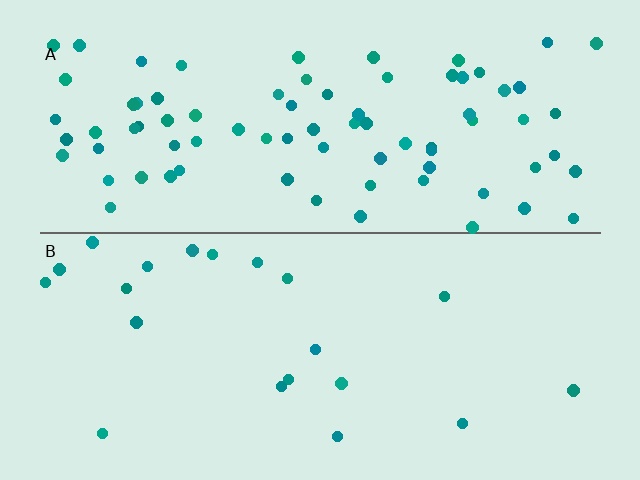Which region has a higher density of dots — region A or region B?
A (the top).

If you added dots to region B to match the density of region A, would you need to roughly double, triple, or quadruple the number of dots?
Approximately quadruple.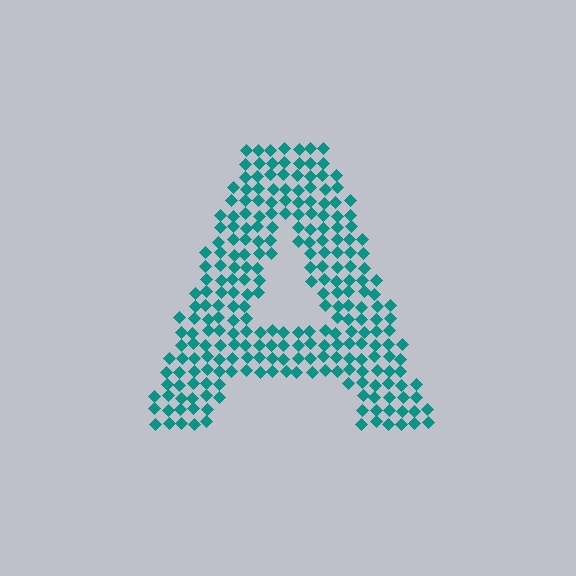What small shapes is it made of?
It is made of small diamonds.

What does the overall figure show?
The overall figure shows the letter A.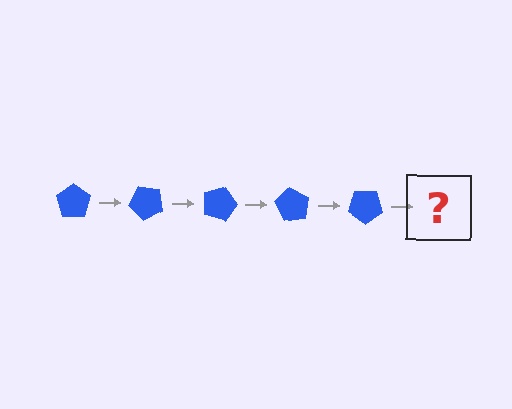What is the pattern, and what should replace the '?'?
The pattern is that the pentagon rotates 45 degrees each step. The '?' should be a blue pentagon rotated 225 degrees.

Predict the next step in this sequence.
The next step is a blue pentagon rotated 225 degrees.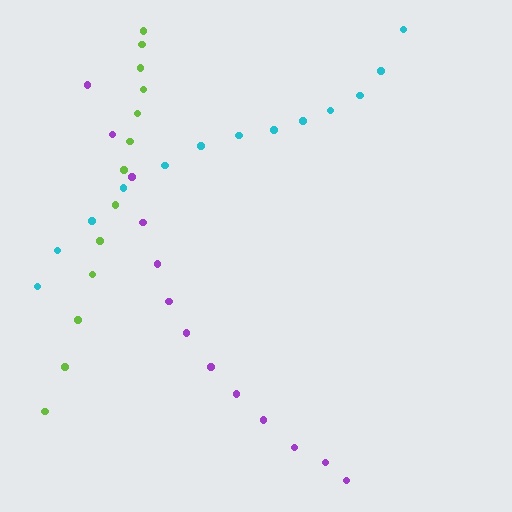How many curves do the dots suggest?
There are 3 distinct paths.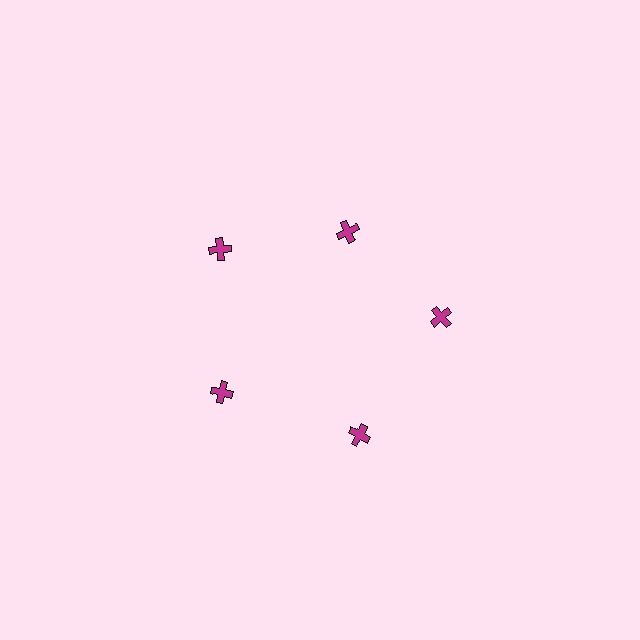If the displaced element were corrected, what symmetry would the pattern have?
It would have 5-fold rotational symmetry — the pattern would map onto itself every 72 degrees.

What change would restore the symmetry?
The symmetry would be restored by moving it outward, back onto the ring so that all 5 crosses sit at equal angles and equal distance from the center.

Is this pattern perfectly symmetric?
No. The 5 magenta crosses are arranged in a ring, but one element near the 1 o'clock position is pulled inward toward the center, breaking the 5-fold rotational symmetry.